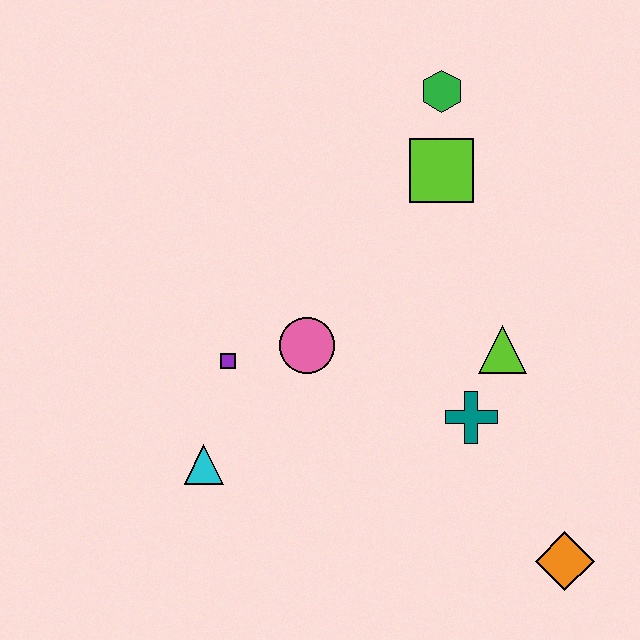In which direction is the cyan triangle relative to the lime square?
The cyan triangle is below the lime square.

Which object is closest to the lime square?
The green hexagon is closest to the lime square.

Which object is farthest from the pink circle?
The orange diamond is farthest from the pink circle.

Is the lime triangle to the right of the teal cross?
Yes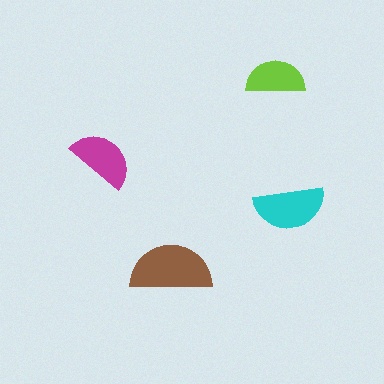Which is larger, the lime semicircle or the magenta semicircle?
The magenta one.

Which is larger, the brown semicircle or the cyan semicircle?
The brown one.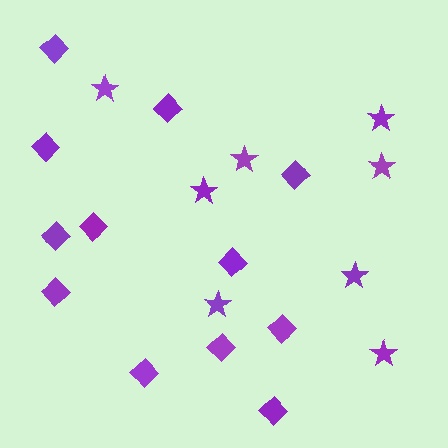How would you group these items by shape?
There are 2 groups: one group of stars (8) and one group of diamonds (12).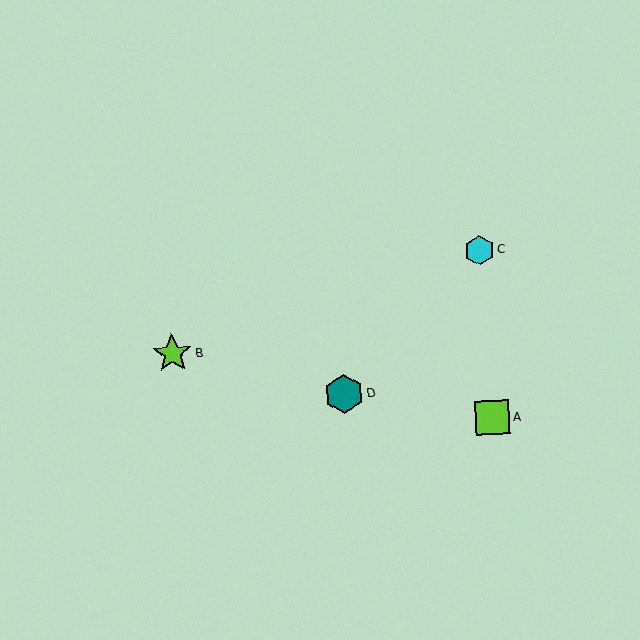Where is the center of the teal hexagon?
The center of the teal hexagon is at (344, 394).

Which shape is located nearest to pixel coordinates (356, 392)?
The teal hexagon (labeled D) at (344, 394) is nearest to that location.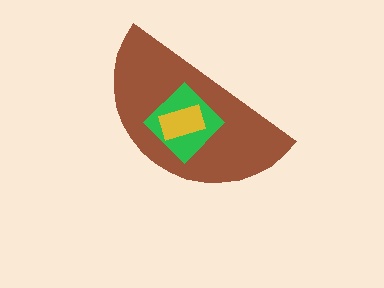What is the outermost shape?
The brown semicircle.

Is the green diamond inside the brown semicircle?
Yes.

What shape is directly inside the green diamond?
The yellow rectangle.